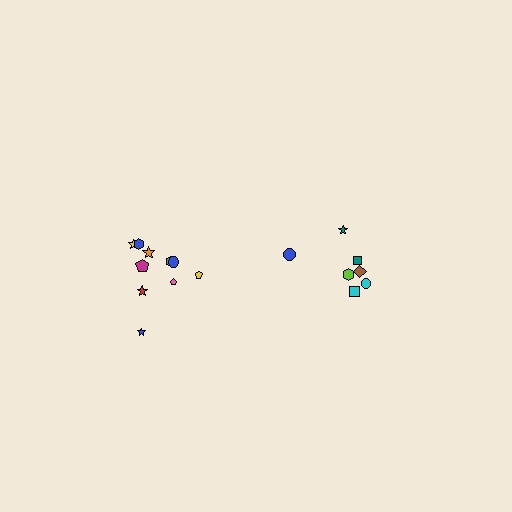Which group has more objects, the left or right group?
The left group.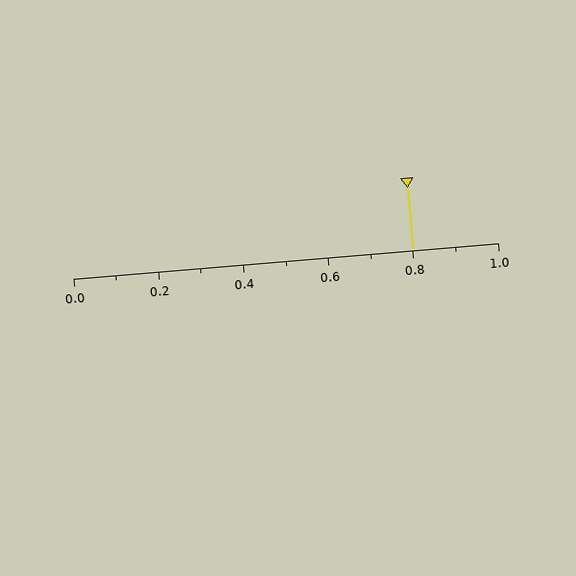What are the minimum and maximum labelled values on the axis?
The axis runs from 0.0 to 1.0.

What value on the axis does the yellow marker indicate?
The marker indicates approximately 0.8.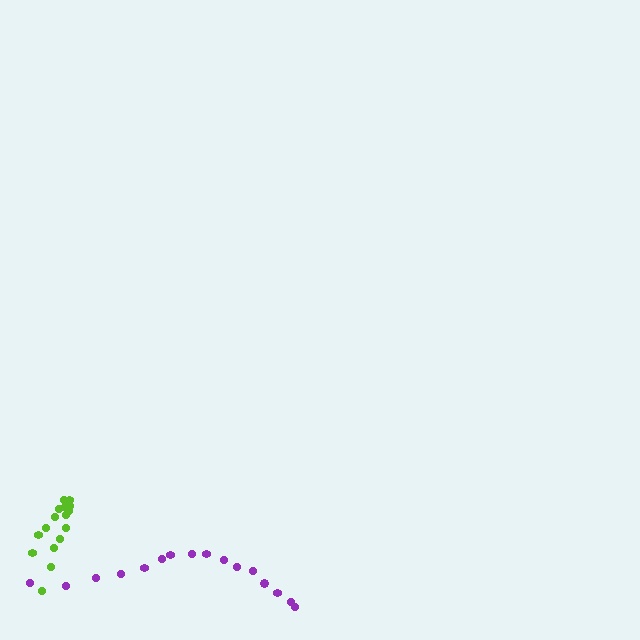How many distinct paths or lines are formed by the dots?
There are 2 distinct paths.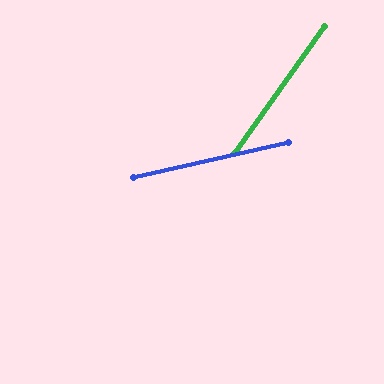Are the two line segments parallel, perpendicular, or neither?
Neither parallel nor perpendicular — they differ by about 42°.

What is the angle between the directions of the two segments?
Approximately 42 degrees.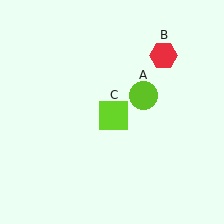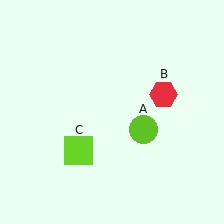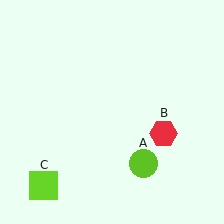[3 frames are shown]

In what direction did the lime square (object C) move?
The lime square (object C) moved down and to the left.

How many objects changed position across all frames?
3 objects changed position: lime circle (object A), red hexagon (object B), lime square (object C).